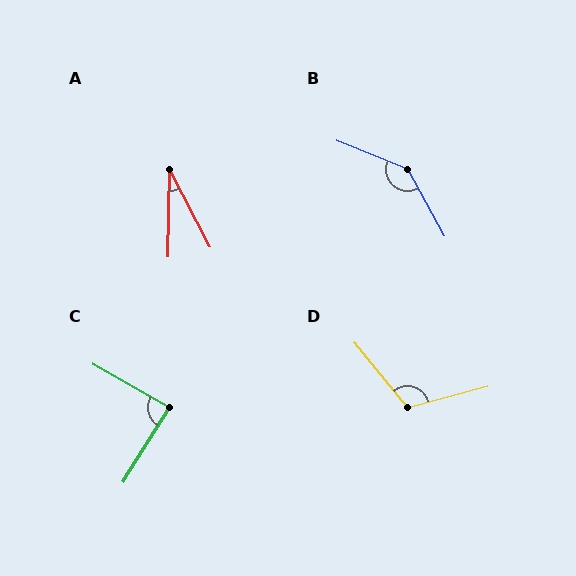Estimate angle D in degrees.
Approximately 115 degrees.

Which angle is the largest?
B, at approximately 141 degrees.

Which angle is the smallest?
A, at approximately 29 degrees.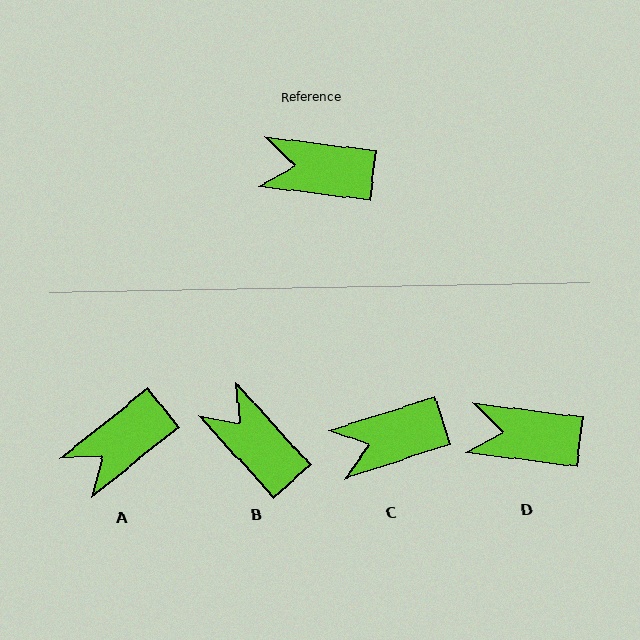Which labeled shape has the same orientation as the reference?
D.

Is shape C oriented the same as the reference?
No, it is off by about 25 degrees.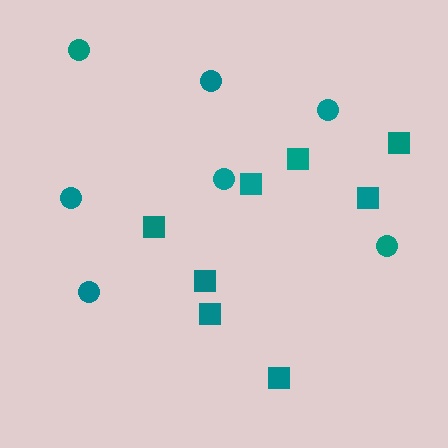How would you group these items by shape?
There are 2 groups: one group of circles (7) and one group of squares (8).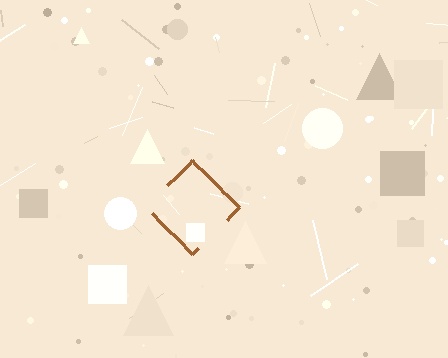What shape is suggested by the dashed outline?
The dashed outline suggests a diamond.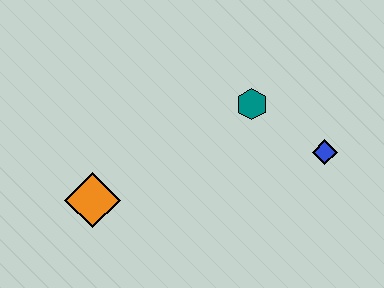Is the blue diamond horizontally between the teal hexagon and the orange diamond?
No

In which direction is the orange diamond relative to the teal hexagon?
The orange diamond is to the left of the teal hexagon.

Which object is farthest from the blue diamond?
The orange diamond is farthest from the blue diamond.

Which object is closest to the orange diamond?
The teal hexagon is closest to the orange diamond.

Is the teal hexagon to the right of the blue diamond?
No